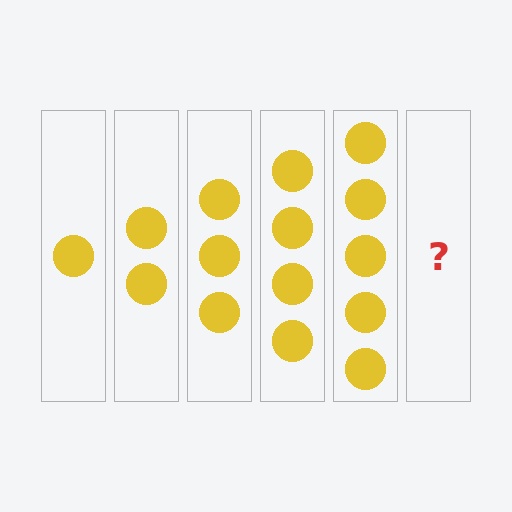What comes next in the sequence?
The next element should be 6 circles.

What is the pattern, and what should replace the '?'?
The pattern is that each step adds one more circle. The '?' should be 6 circles.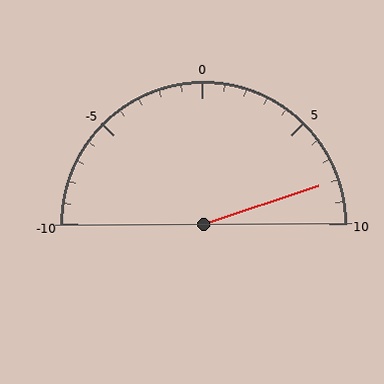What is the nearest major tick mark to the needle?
The nearest major tick mark is 10.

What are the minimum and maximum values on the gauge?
The gauge ranges from -10 to 10.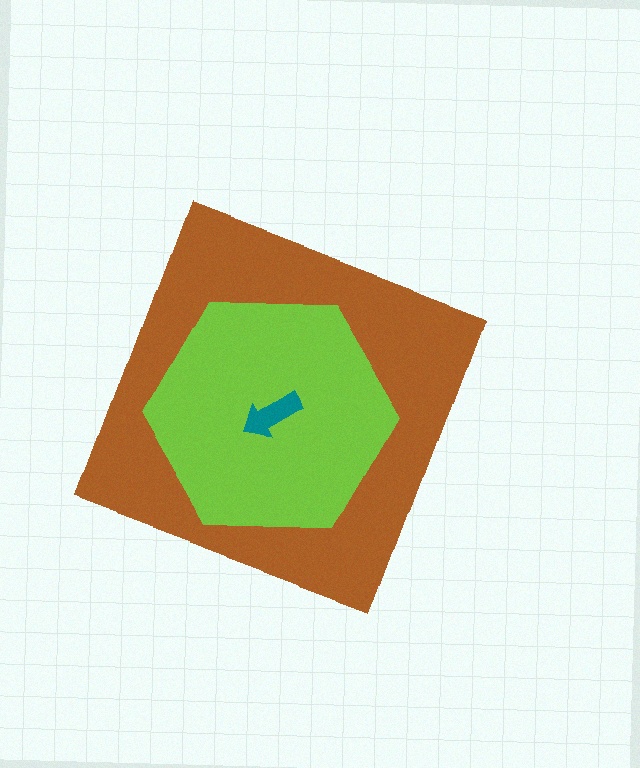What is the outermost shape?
The brown diamond.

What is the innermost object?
The teal arrow.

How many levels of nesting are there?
3.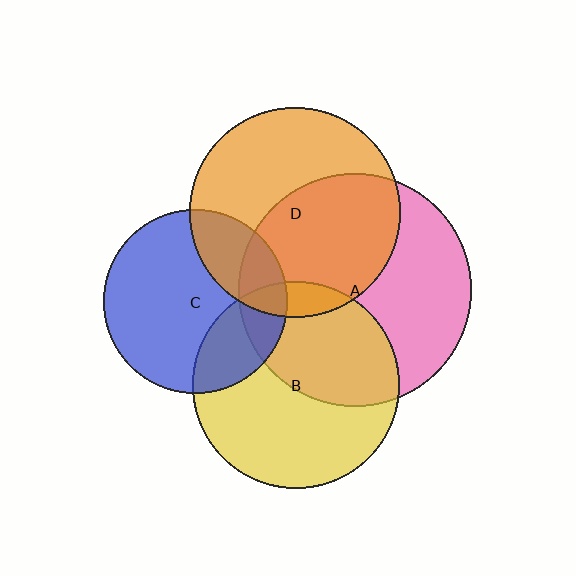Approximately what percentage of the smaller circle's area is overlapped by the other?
Approximately 45%.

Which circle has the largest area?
Circle A (pink).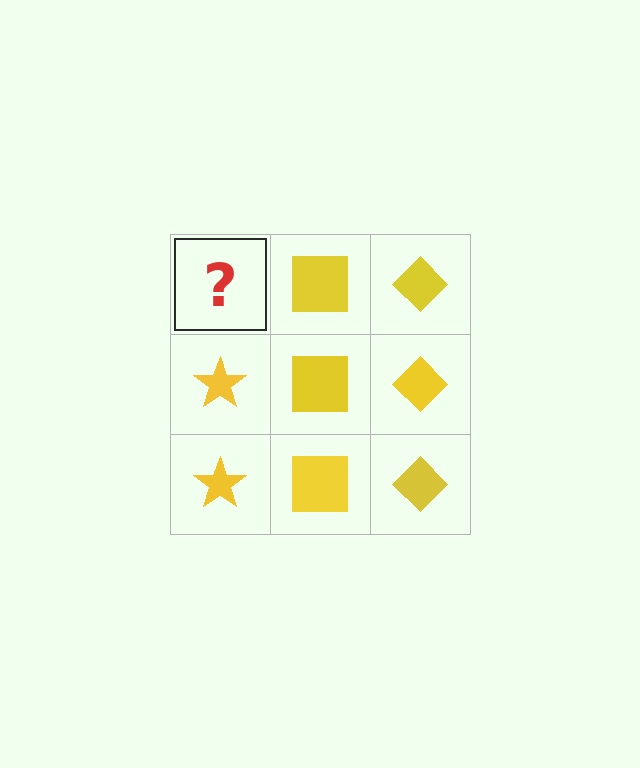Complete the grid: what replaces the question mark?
The question mark should be replaced with a yellow star.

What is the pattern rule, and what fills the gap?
The rule is that each column has a consistent shape. The gap should be filled with a yellow star.